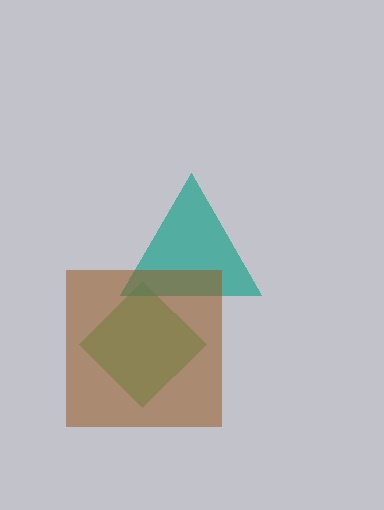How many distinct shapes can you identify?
There are 3 distinct shapes: a green diamond, a teal triangle, a brown square.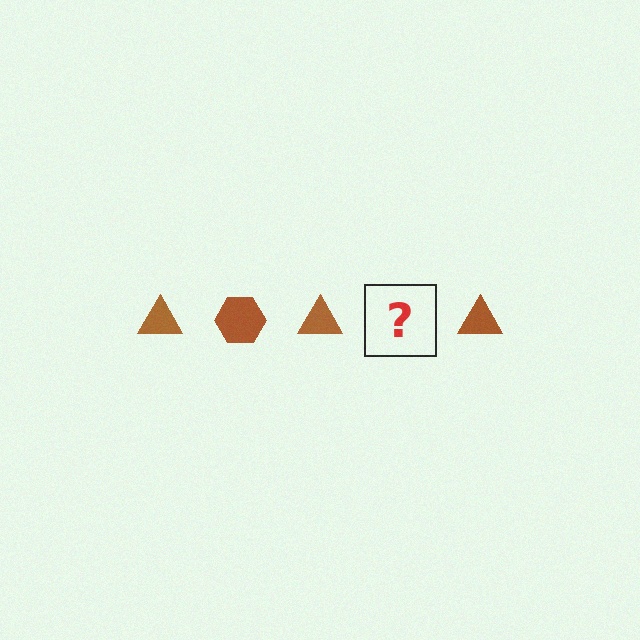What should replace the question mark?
The question mark should be replaced with a brown hexagon.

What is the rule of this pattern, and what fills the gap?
The rule is that the pattern cycles through triangle, hexagon shapes in brown. The gap should be filled with a brown hexagon.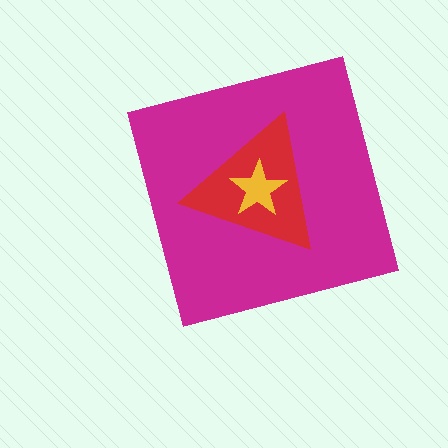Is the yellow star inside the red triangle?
Yes.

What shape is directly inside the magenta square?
The red triangle.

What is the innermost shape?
The yellow star.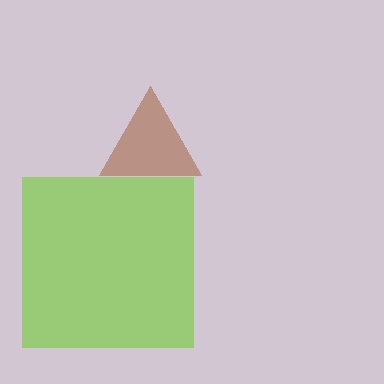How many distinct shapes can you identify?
There are 2 distinct shapes: a lime square, a brown triangle.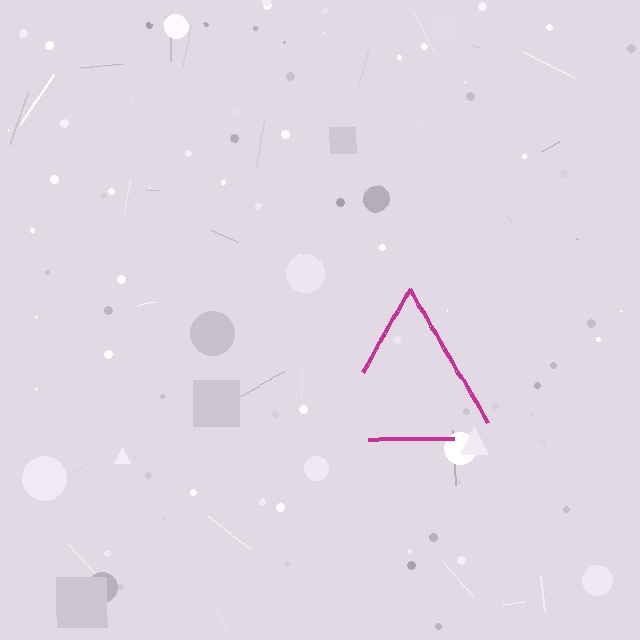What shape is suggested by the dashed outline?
The dashed outline suggests a triangle.